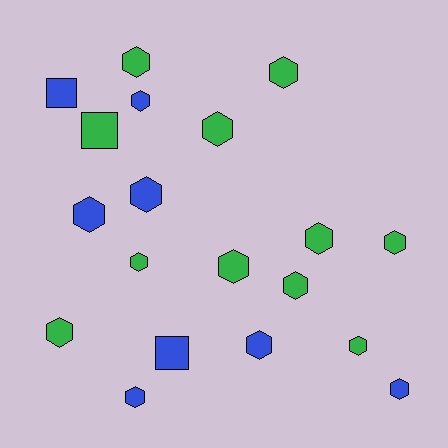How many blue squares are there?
There are 2 blue squares.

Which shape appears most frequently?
Hexagon, with 16 objects.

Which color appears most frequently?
Green, with 11 objects.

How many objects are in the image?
There are 19 objects.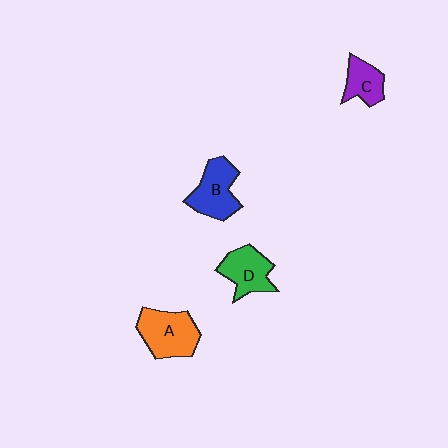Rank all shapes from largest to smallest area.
From largest to smallest: A (orange), B (blue), D (green), C (purple).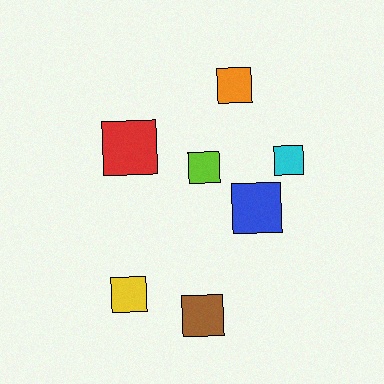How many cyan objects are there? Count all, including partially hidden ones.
There is 1 cyan object.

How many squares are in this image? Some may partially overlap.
There are 7 squares.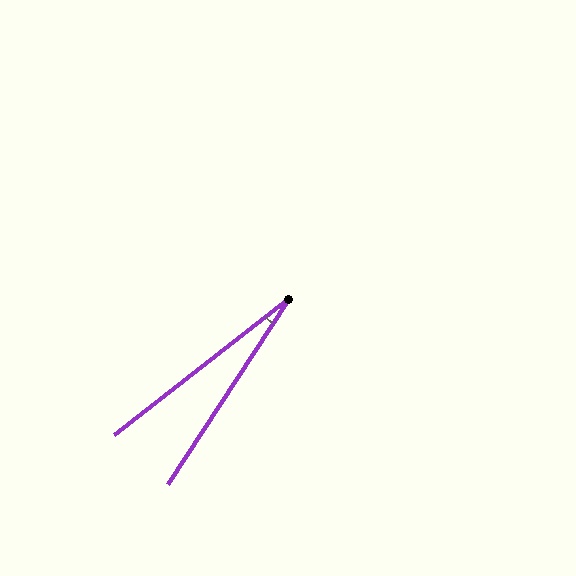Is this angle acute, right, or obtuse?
It is acute.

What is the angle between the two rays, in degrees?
Approximately 19 degrees.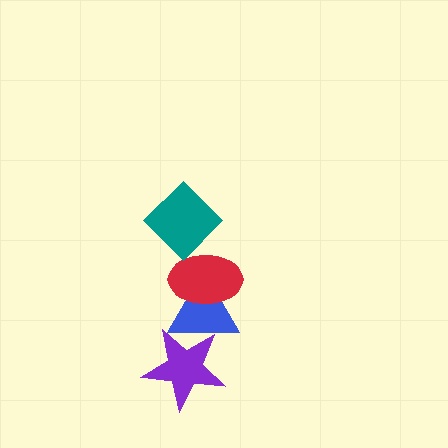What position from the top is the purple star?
The purple star is 4th from the top.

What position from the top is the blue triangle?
The blue triangle is 3rd from the top.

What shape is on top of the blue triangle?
The red ellipse is on top of the blue triangle.